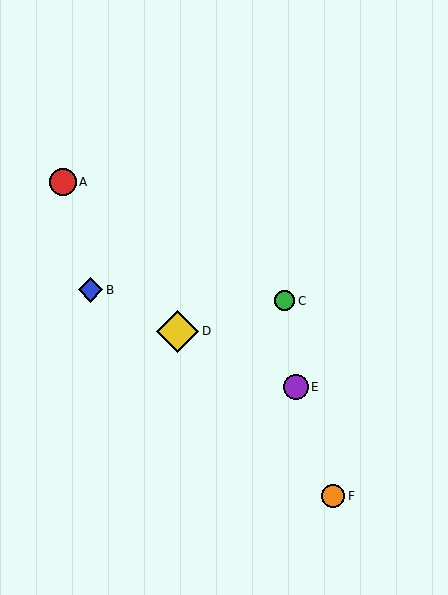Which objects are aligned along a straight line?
Objects B, D, E are aligned along a straight line.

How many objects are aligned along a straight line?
3 objects (B, D, E) are aligned along a straight line.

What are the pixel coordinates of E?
Object E is at (296, 387).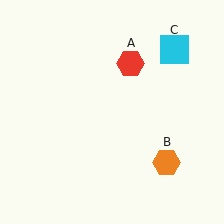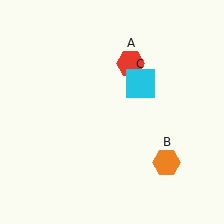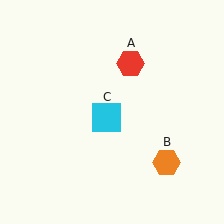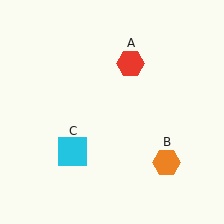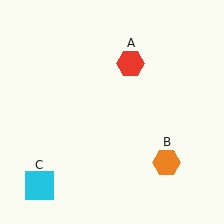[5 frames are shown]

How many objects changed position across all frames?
1 object changed position: cyan square (object C).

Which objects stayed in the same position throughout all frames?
Red hexagon (object A) and orange hexagon (object B) remained stationary.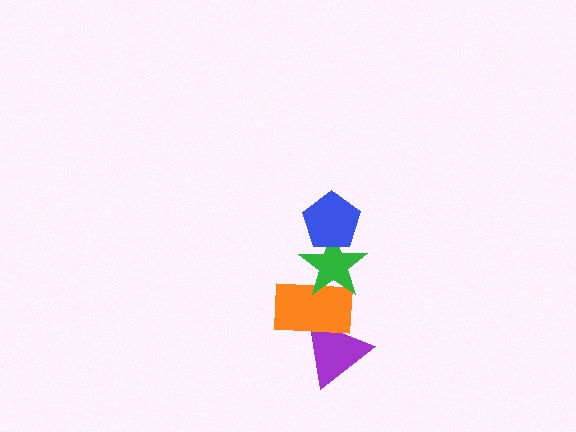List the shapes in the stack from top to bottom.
From top to bottom: the blue pentagon, the green star, the orange rectangle, the purple triangle.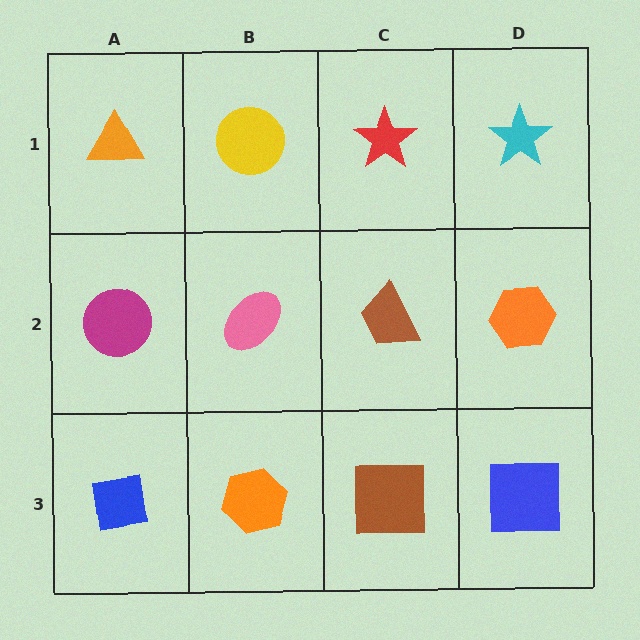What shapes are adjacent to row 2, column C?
A red star (row 1, column C), a brown square (row 3, column C), a pink ellipse (row 2, column B), an orange hexagon (row 2, column D).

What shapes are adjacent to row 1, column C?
A brown trapezoid (row 2, column C), a yellow circle (row 1, column B), a cyan star (row 1, column D).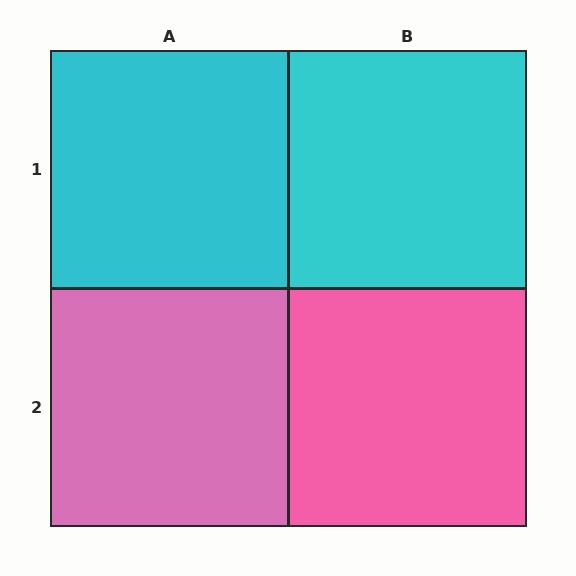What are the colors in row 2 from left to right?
Pink, pink.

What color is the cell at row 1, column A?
Cyan.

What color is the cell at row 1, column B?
Cyan.